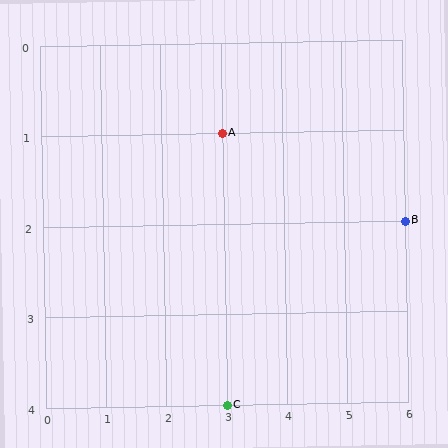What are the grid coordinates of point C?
Point C is at grid coordinates (3, 4).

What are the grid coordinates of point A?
Point A is at grid coordinates (3, 1).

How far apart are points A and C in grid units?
Points A and C are 3 rows apart.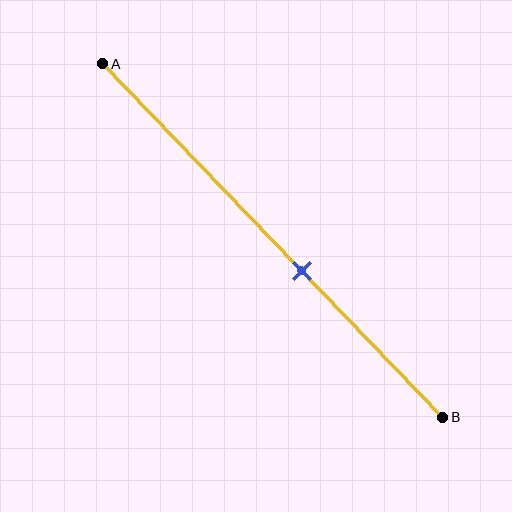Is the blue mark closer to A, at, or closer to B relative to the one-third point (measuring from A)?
The blue mark is closer to point B than the one-third point of segment AB.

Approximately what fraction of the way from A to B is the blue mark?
The blue mark is approximately 60% of the way from A to B.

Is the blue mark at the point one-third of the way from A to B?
No, the mark is at about 60% from A, not at the 33% one-third point.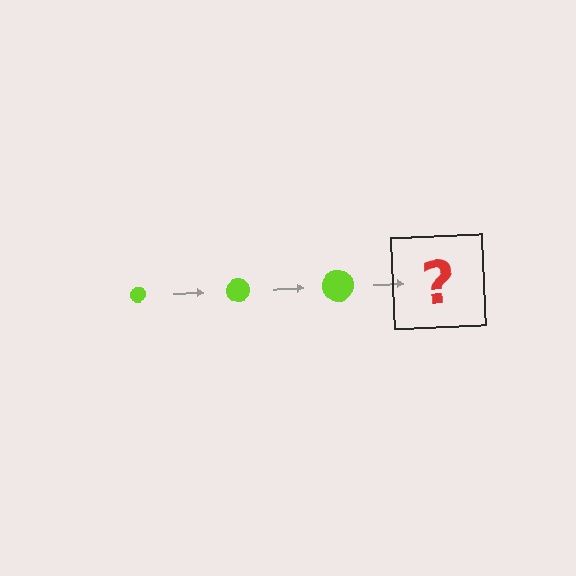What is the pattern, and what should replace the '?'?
The pattern is that the circle gets progressively larger each step. The '?' should be a lime circle, larger than the previous one.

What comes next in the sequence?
The next element should be a lime circle, larger than the previous one.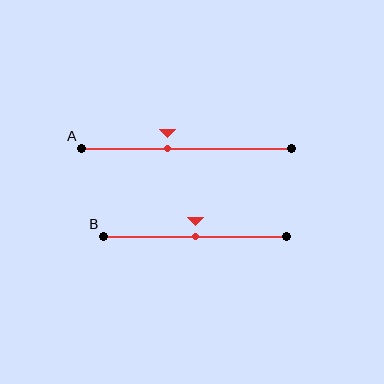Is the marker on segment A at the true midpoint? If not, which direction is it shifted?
No, the marker on segment A is shifted to the left by about 9% of the segment length.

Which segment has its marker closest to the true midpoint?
Segment B has its marker closest to the true midpoint.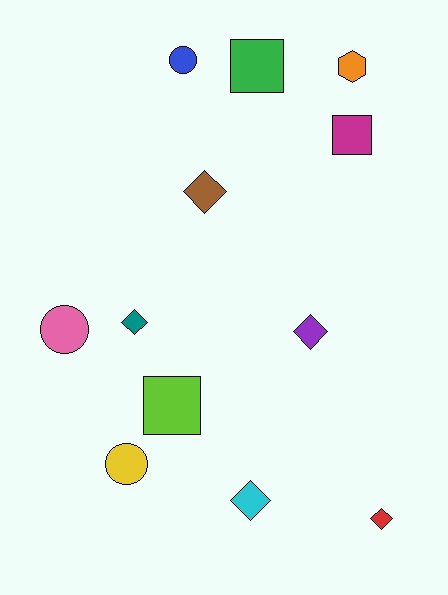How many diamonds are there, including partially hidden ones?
There are 5 diamonds.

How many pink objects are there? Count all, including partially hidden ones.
There is 1 pink object.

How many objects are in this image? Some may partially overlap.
There are 12 objects.